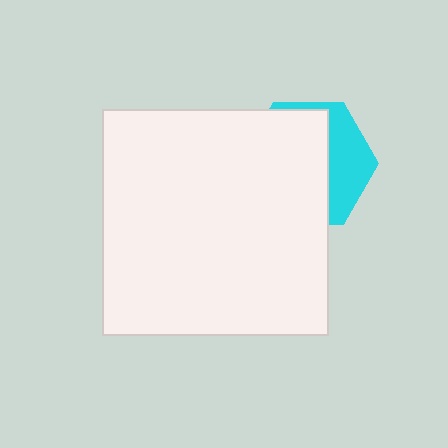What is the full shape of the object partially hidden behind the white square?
The partially hidden object is a cyan hexagon.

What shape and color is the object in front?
The object in front is a white square.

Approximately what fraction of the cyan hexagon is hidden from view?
Roughly 67% of the cyan hexagon is hidden behind the white square.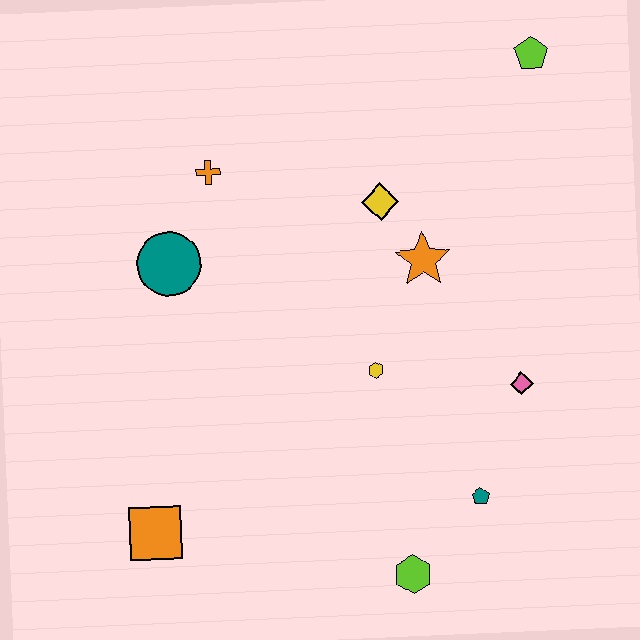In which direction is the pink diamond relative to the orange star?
The pink diamond is below the orange star.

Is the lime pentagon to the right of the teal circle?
Yes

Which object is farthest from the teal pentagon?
The lime pentagon is farthest from the teal pentagon.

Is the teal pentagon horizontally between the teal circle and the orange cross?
No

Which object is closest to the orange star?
The yellow diamond is closest to the orange star.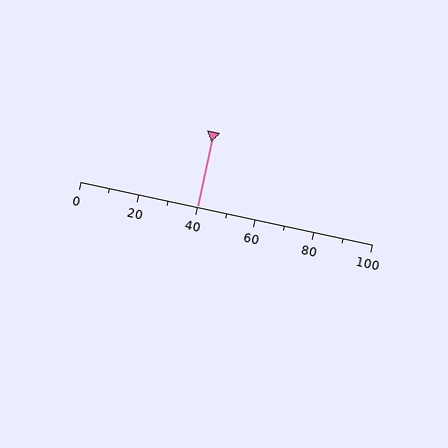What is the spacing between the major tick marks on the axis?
The major ticks are spaced 20 apart.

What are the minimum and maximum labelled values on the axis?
The axis runs from 0 to 100.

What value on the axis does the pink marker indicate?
The marker indicates approximately 40.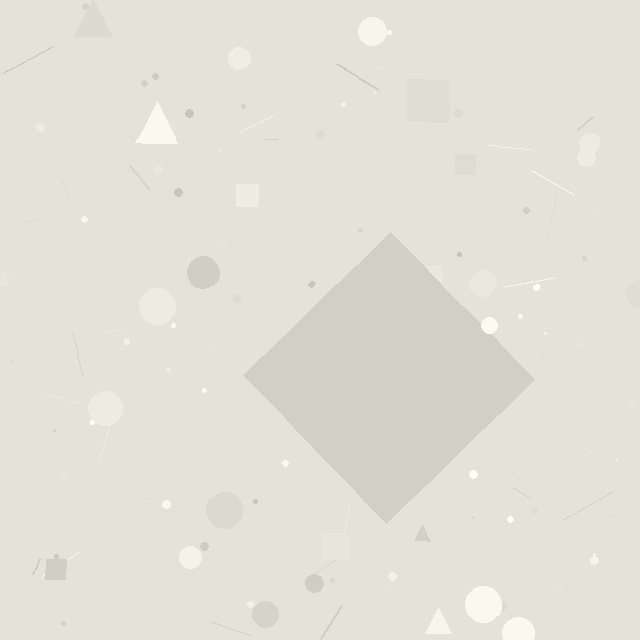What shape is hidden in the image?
A diamond is hidden in the image.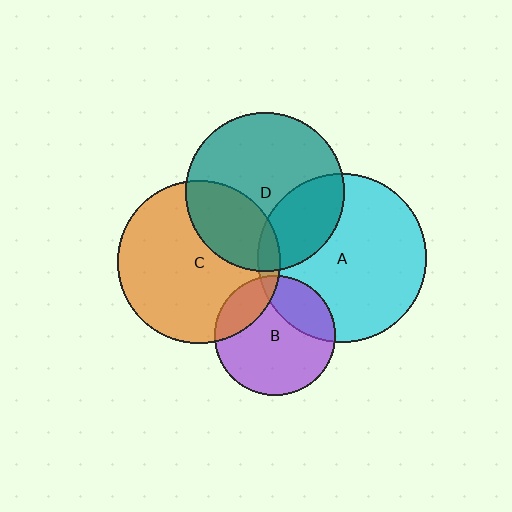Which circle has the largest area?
Circle A (cyan).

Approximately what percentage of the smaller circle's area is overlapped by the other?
Approximately 30%.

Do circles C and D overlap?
Yes.